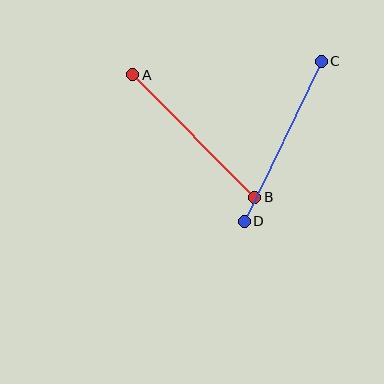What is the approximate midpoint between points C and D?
The midpoint is at approximately (283, 141) pixels.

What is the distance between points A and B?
The distance is approximately 173 pixels.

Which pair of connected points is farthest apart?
Points C and D are farthest apart.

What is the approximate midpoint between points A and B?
The midpoint is at approximately (194, 136) pixels.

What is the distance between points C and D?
The distance is approximately 178 pixels.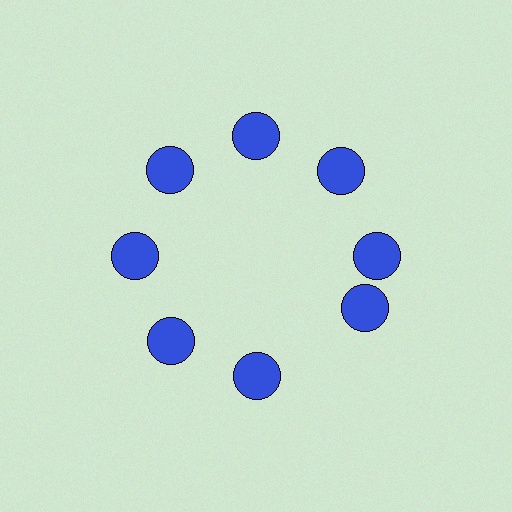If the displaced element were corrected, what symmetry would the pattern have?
It would have 8-fold rotational symmetry — the pattern would map onto itself every 45 degrees.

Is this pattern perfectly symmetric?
No. The 8 blue circles are arranged in a ring, but one element near the 4 o'clock position is rotated out of alignment along the ring, breaking the 8-fold rotational symmetry.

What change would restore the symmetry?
The symmetry would be restored by rotating it back into even spacing with its neighbors so that all 8 circles sit at equal angles and equal distance from the center.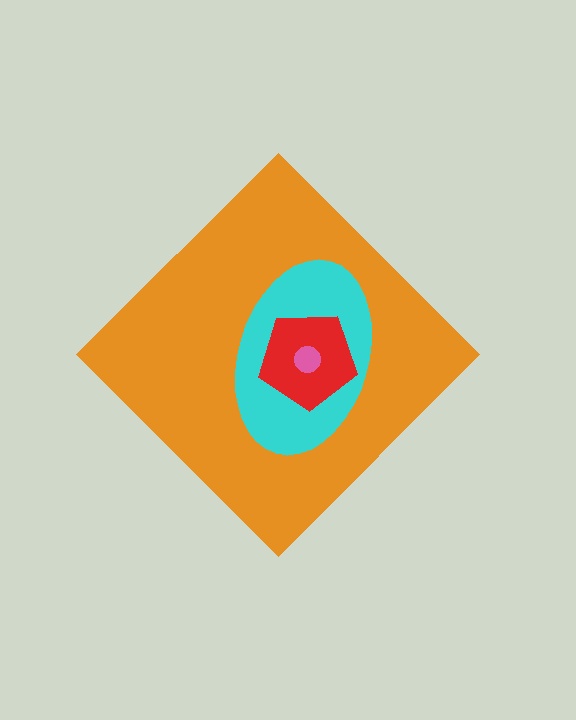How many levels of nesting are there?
4.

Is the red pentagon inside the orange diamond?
Yes.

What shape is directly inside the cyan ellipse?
The red pentagon.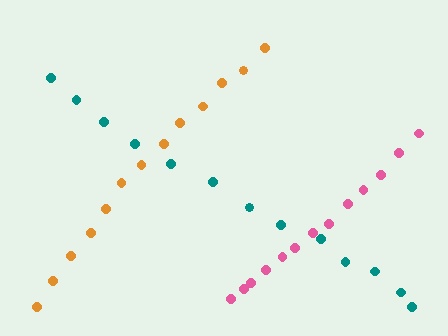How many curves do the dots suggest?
There are 3 distinct paths.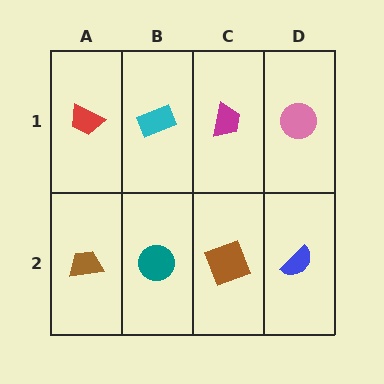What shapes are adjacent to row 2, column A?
A red trapezoid (row 1, column A), a teal circle (row 2, column B).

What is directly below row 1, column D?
A blue semicircle.